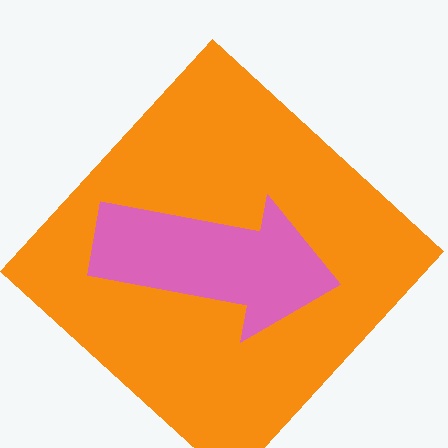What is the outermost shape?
The orange diamond.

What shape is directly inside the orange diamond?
The pink arrow.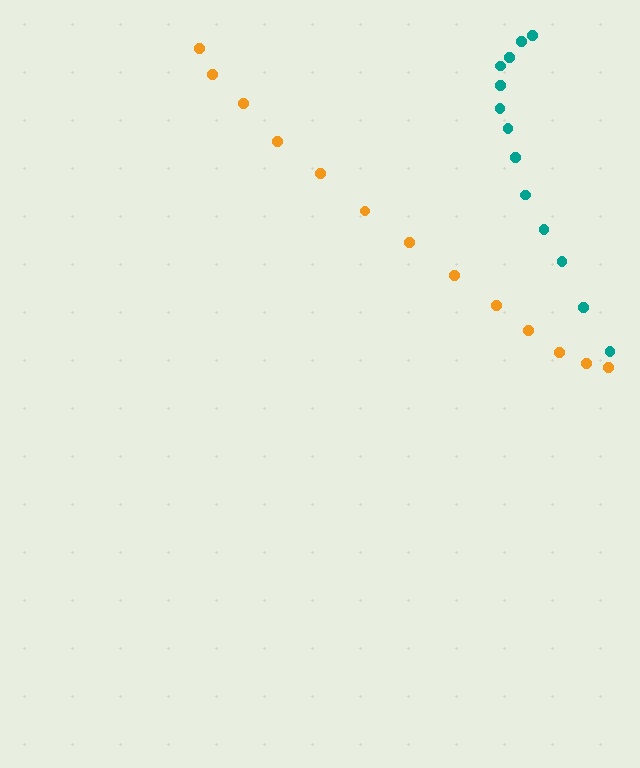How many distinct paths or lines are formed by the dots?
There are 2 distinct paths.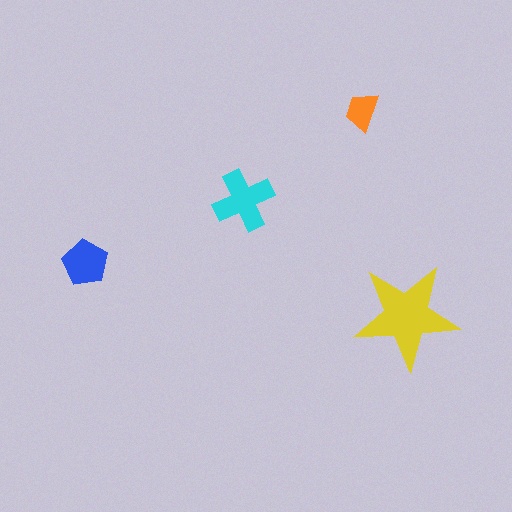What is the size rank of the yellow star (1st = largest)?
1st.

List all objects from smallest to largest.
The orange trapezoid, the blue pentagon, the cyan cross, the yellow star.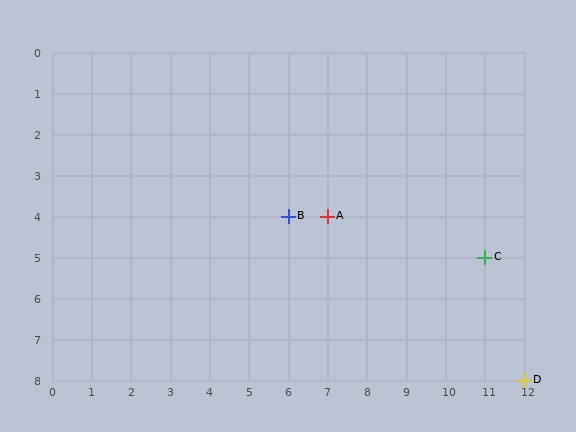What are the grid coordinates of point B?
Point B is at grid coordinates (6, 4).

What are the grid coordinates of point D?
Point D is at grid coordinates (12, 8).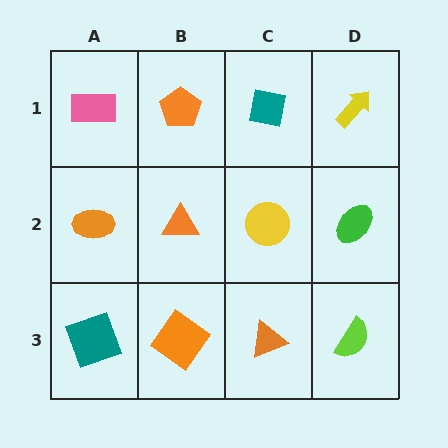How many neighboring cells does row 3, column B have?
3.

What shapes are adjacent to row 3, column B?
An orange triangle (row 2, column B), a teal square (row 3, column A), an orange triangle (row 3, column C).